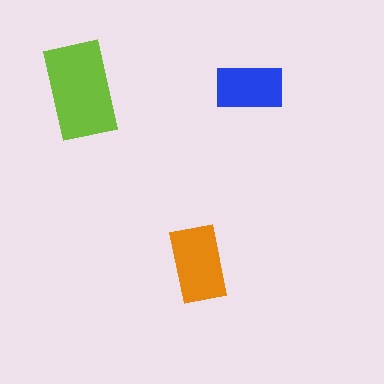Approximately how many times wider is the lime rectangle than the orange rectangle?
About 1.5 times wider.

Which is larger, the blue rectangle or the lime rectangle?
The lime one.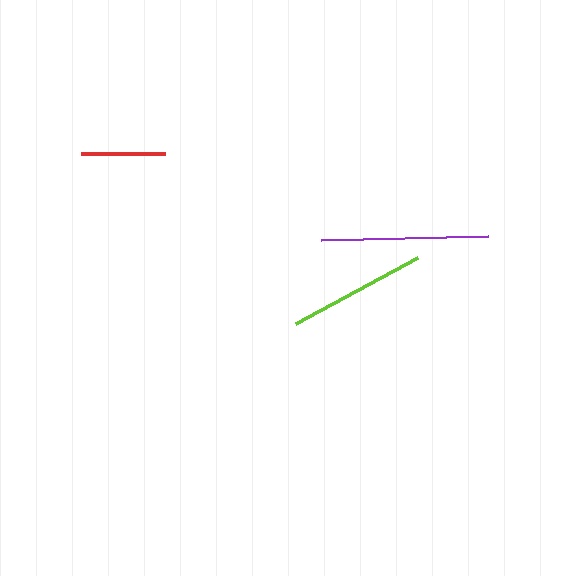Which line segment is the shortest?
The red line is the shortest at approximately 84 pixels.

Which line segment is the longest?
The purple line is the longest at approximately 167 pixels.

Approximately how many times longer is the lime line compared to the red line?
The lime line is approximately 1.7 times the length of the red line.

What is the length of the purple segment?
The purple segment is approximately 167 pixels long.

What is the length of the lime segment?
The lime segment is approximately 139 pixels long.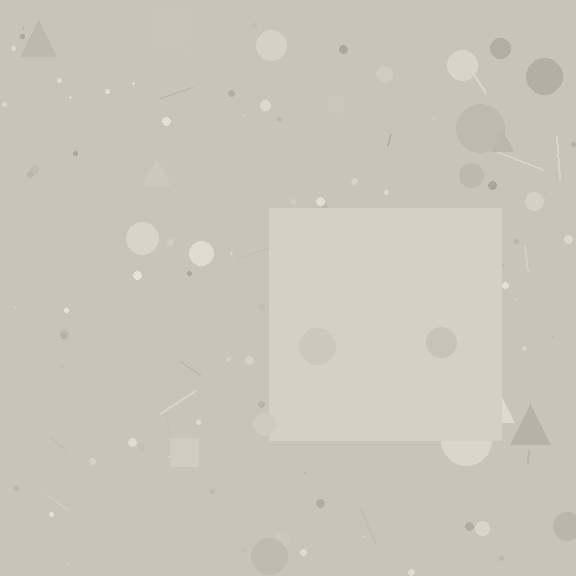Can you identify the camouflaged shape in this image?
The camouflaged shape is a square.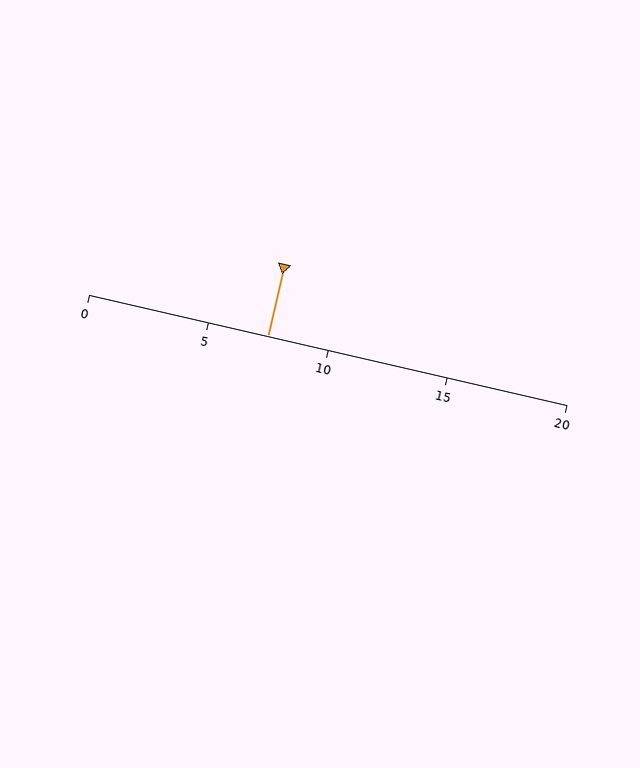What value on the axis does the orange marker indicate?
The marker indicates approximately 7.5.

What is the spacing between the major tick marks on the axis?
The major ticks are spaced 5 apart.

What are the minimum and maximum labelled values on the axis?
The axis runs from 0 to 20.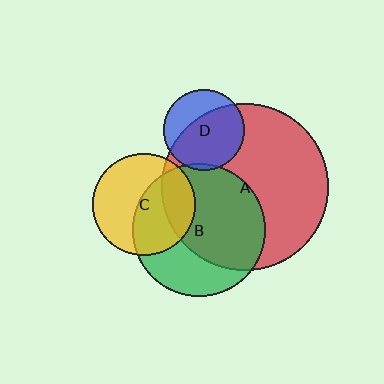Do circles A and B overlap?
Yes.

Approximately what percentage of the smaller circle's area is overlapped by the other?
Approximately 60%.